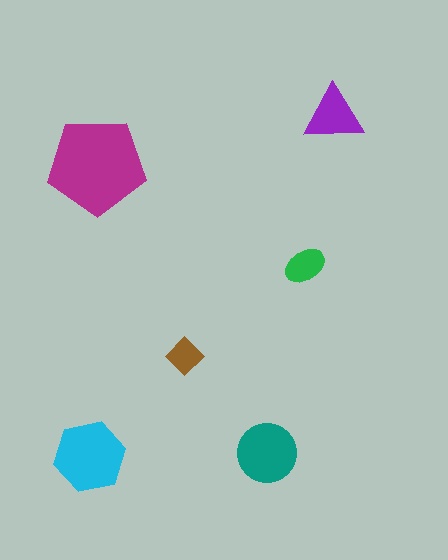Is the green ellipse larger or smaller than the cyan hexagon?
Smaller.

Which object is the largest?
The magenta pentagon.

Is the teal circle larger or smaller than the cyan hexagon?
Smaller.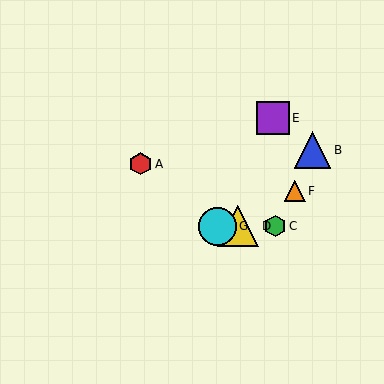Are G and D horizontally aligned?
Yes, both are at y≈226.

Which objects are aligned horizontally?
Objects C, D, G are aligned horizontally.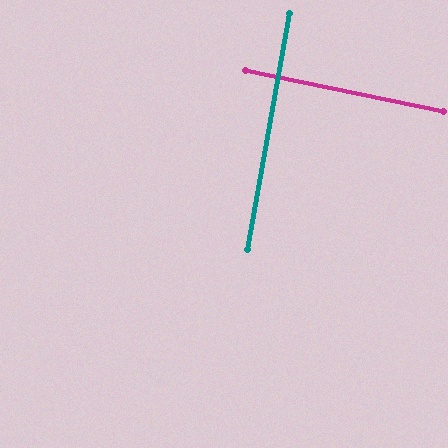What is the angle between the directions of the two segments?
Approximately 89 degrees.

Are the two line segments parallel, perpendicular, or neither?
Perpendicular — they meet at approximately 89°.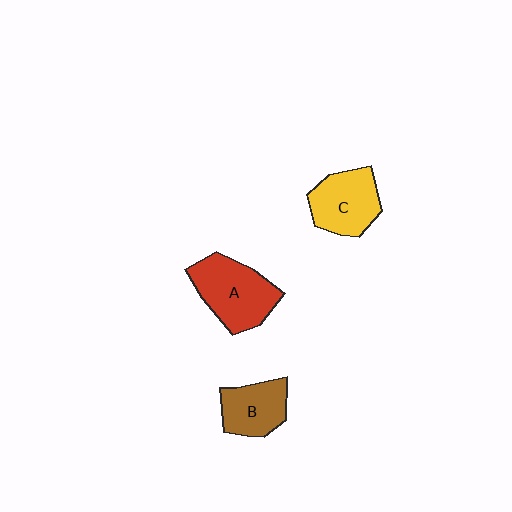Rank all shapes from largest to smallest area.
From largest to smallest: A (red), C (yellow), B (brown).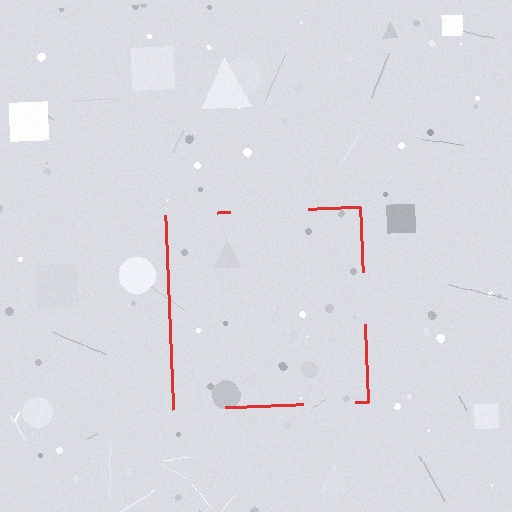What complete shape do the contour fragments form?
The contour fragments form a square.